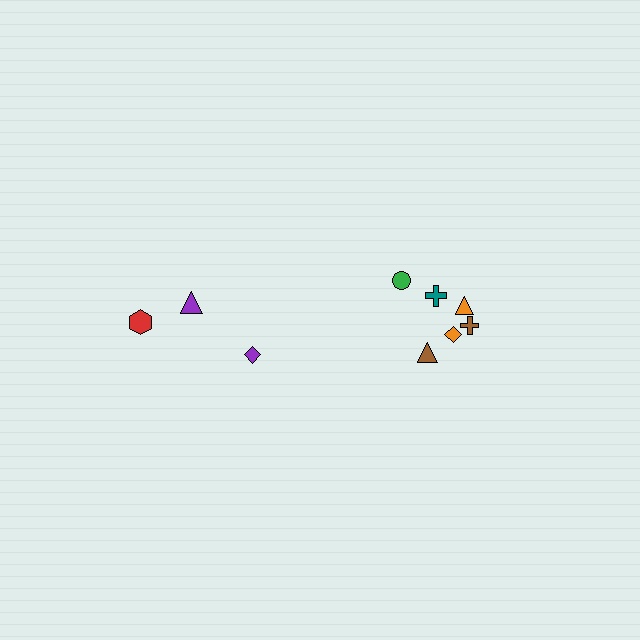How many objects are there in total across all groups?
There are 9 objects.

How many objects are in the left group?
There are 3 objects.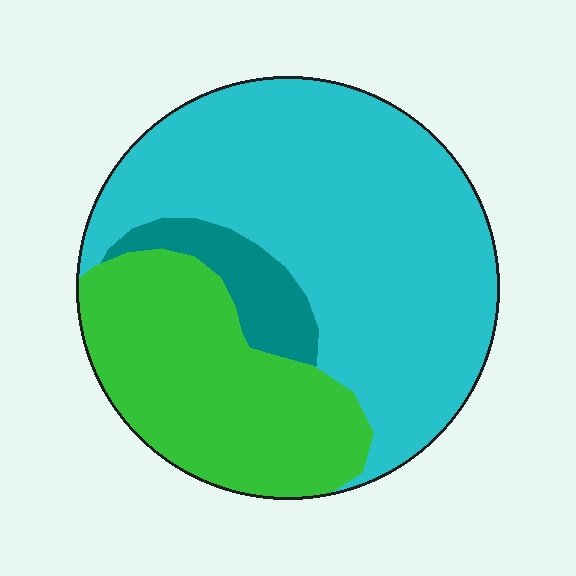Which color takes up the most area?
Cyan, at roughly 60%.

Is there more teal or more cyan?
Cyan.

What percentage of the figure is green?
Green covers 32% of the figure.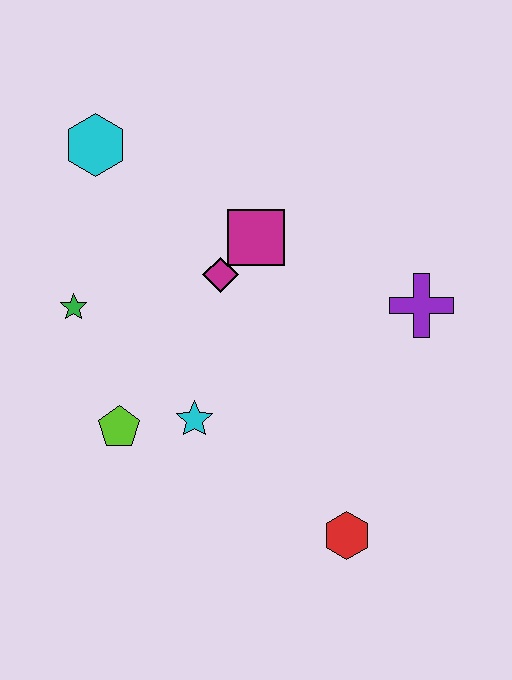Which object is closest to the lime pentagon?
The cyan star is closest to the lime pentagon.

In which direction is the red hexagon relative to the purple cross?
The red hexagon is below the purple cross.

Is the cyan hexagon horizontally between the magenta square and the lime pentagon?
No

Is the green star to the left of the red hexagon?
Yes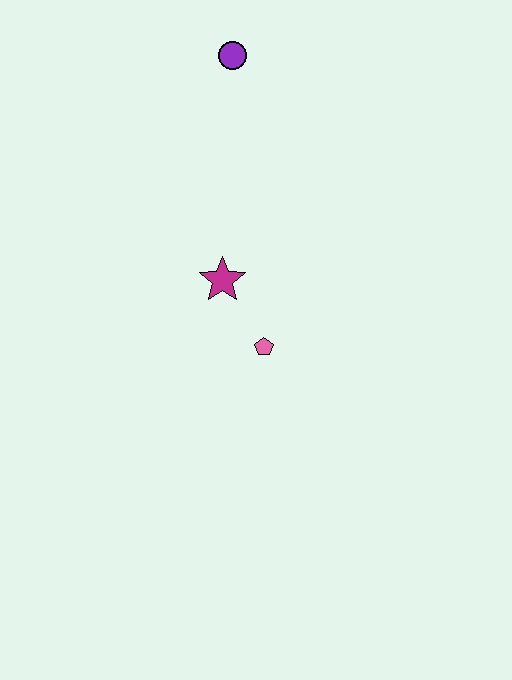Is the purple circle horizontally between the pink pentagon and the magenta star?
Yes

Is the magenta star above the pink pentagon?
Yes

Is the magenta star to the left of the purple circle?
Yes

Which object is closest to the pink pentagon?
The magenta star is closest to the pink pentagon.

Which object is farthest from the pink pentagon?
The purple circle is farthest from the pink pentagon.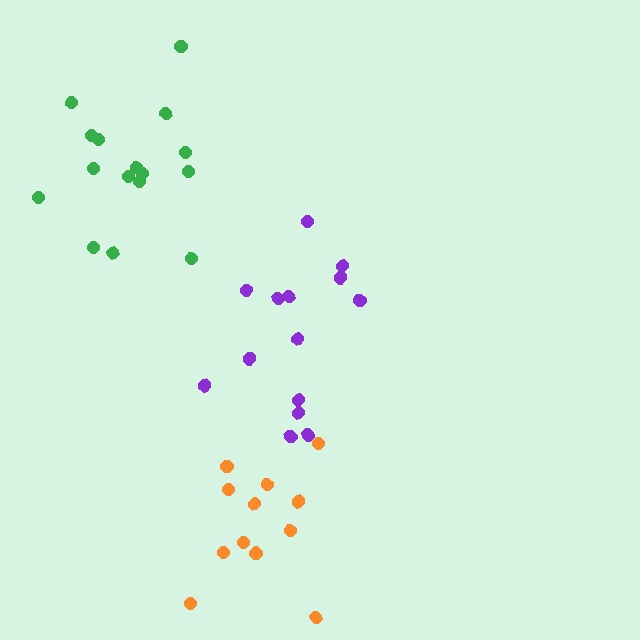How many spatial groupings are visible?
There are 3 spatial groupings.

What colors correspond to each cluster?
The clusters are colored: purple, green, orange.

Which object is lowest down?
The orange cluster is bottommost.